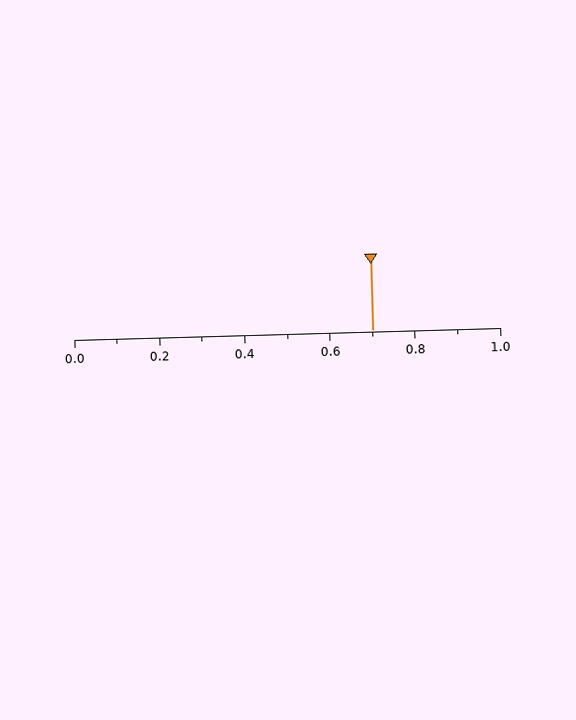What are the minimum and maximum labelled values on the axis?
The axis runs from 0.0 to 1.0.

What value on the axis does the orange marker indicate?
The marker indicates approximately 0.7.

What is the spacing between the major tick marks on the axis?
The major ticks are spaced 0.2 apart.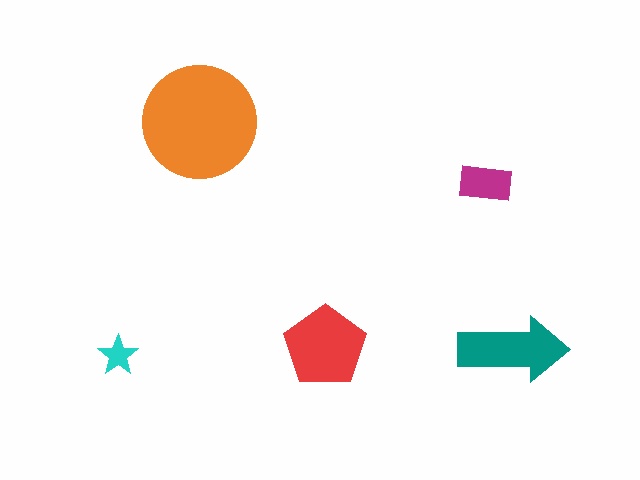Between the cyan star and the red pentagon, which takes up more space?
The red pentagon.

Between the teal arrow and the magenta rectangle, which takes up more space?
The teal arrow.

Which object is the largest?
The orange circle.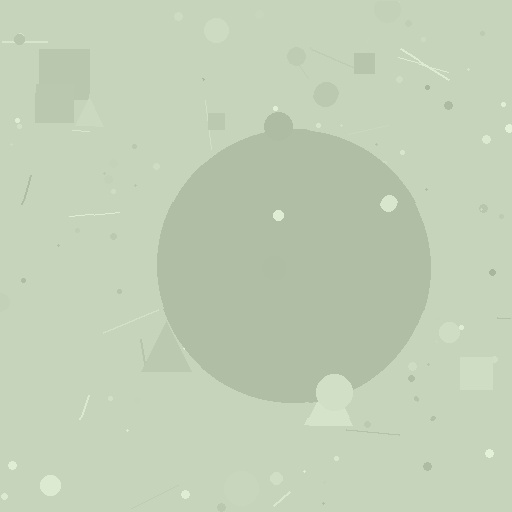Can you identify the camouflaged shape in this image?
The camouflaged shape is a circle.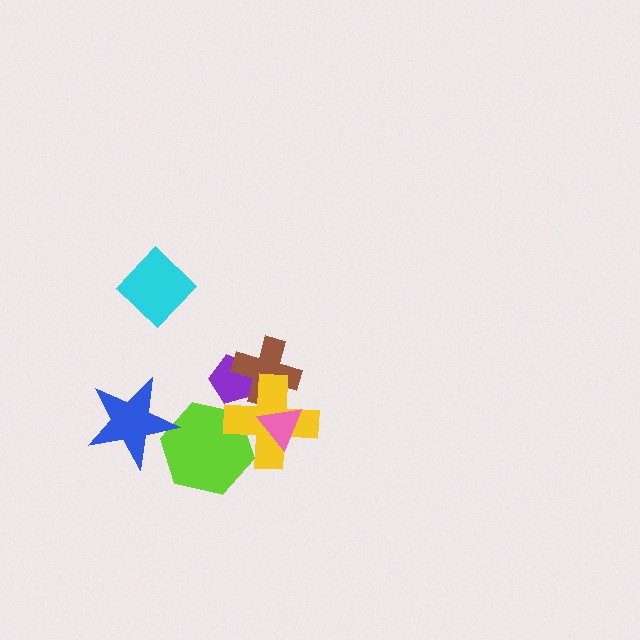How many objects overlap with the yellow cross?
4 objects overlap with the yellow cross.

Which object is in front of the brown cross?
The yellow cross is in front of the brown cross.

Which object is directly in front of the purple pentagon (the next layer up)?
The brown cross is directly in front of the purple pentagon.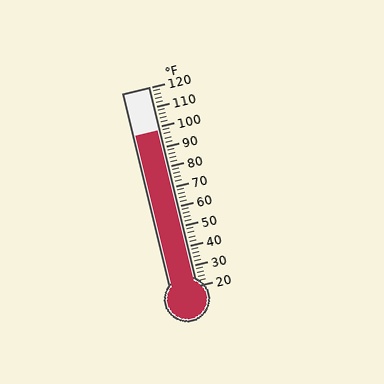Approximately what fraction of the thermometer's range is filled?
The thermometer is filled to approximately 80% of its range.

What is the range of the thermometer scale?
The thermometer scale ranges from 20°F to 120°F.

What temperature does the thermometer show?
The thermometer shows approximately 98°F.